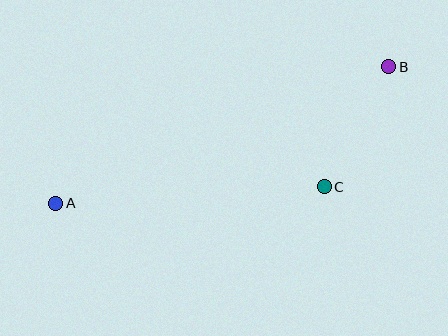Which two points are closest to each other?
Points B and C are closest to each other.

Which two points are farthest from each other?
Points A and B are farthest from each other.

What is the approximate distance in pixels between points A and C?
The distance between A and C is approximately 269 pixels.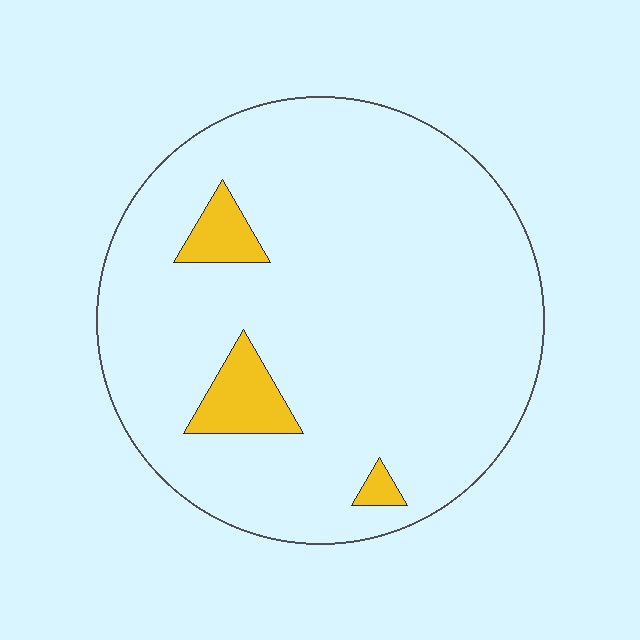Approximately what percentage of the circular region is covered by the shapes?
Approximately 10%.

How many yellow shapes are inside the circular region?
3.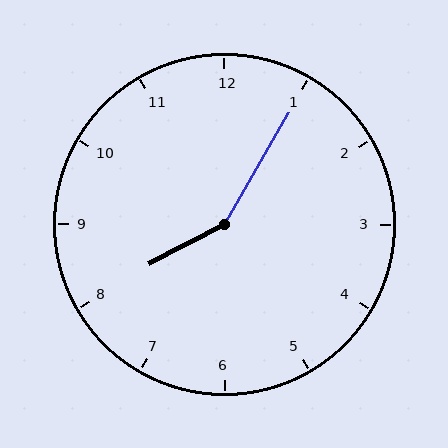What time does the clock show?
8:05.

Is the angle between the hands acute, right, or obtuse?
It is obtuse.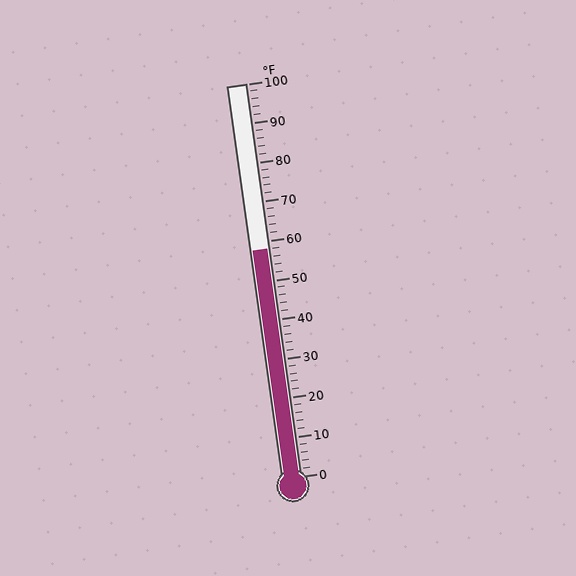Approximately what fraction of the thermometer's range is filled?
The thermometer is filled to approximately 60% of its range.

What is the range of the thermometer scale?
The thermometer scale ranges from 0°F to 100°F.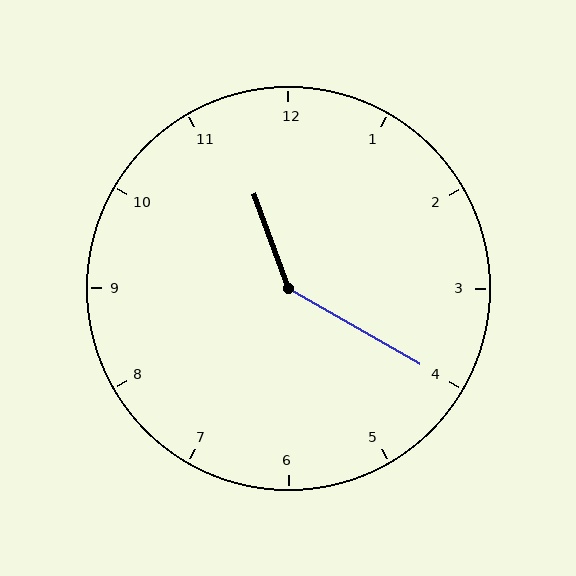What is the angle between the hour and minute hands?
Approximately 140 degrees.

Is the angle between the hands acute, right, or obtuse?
It is obtuse.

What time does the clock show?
11:20.